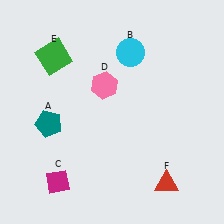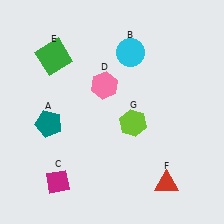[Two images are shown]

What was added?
A lime hexagon (G) was added in Image 2.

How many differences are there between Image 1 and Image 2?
There is 1 difference between the two images.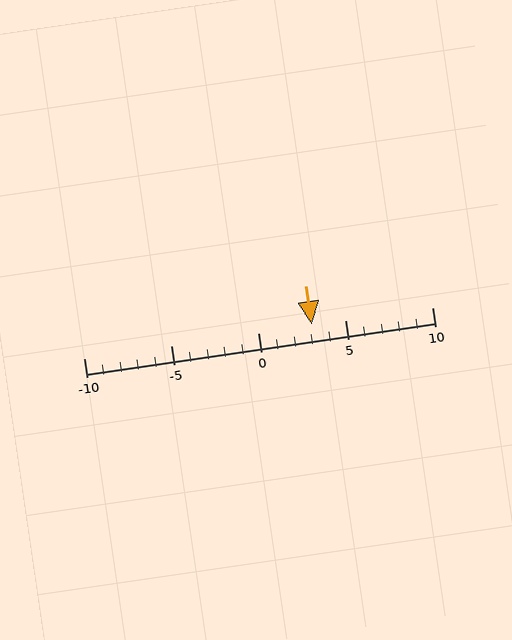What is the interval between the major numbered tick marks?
The major tick marks are spaced 5 units apart.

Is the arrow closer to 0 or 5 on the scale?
The arrow is closer to 5.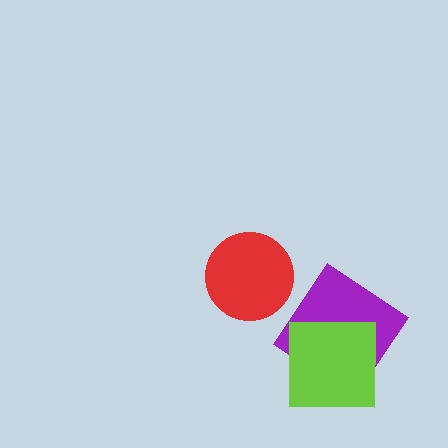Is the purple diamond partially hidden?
Yes, it is partially covered by another shape.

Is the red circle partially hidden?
No, no other shape covers it.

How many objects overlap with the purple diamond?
1 object overlaps with the purple diamond.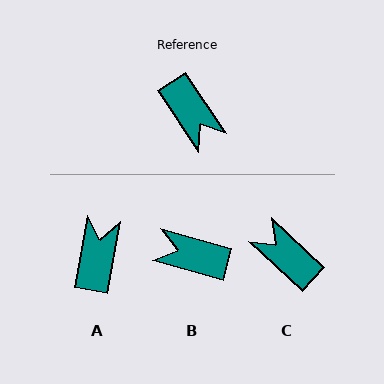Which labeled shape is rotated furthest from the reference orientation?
C, about 167 degrees away.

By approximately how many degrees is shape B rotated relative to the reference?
Approximately 139 degrees clockwise.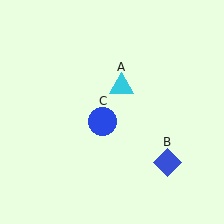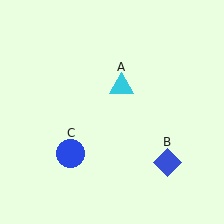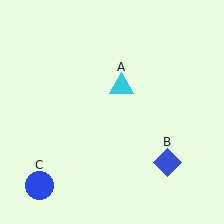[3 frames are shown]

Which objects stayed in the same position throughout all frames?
Cyan triangle (object A) and blue diamond (object B) remained stationary.